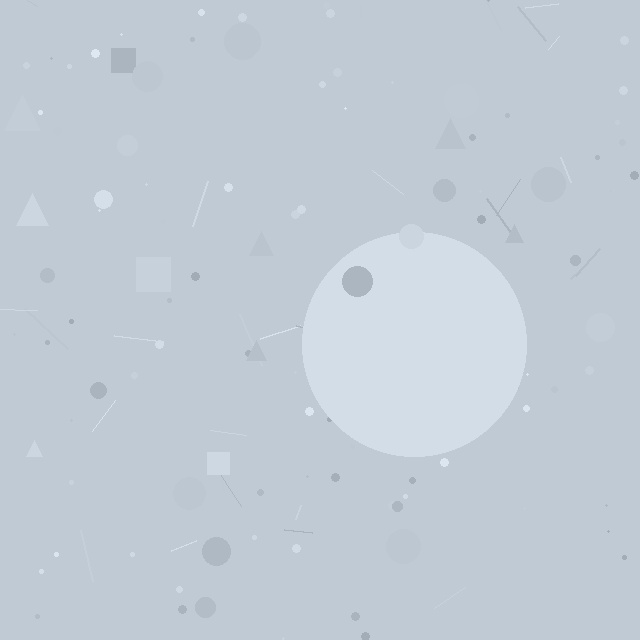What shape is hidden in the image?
A circle is hidden in the image.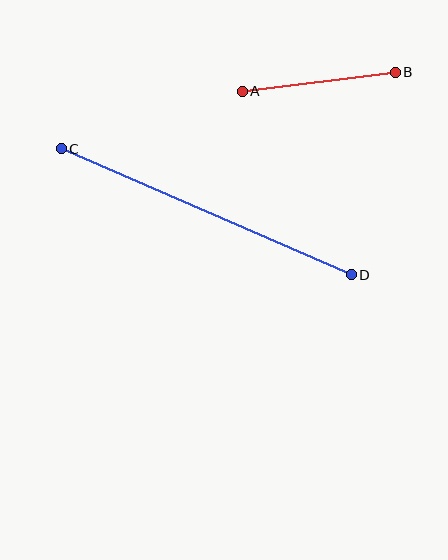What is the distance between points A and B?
The distance is approximately 154 pixels.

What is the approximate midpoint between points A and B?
The midpoint is at approximately (319, 82) pixels.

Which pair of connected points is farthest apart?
Points C and D are farthest apart.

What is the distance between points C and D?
The distance is approximately 316 pixels.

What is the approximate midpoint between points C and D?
The midpoint is at approximately (206, 212) pixels.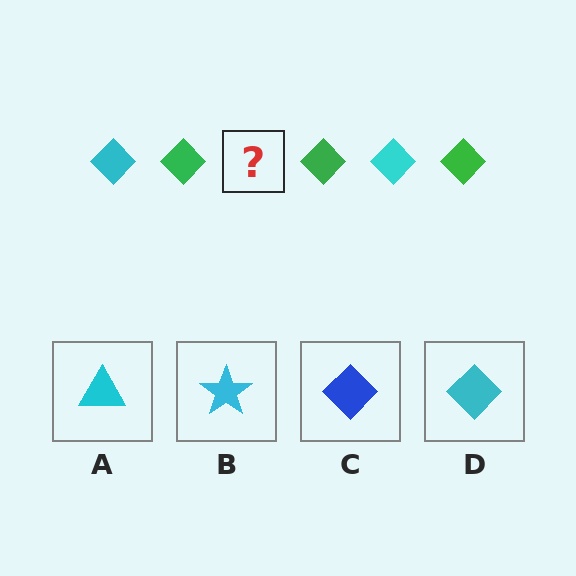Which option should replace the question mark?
Option D.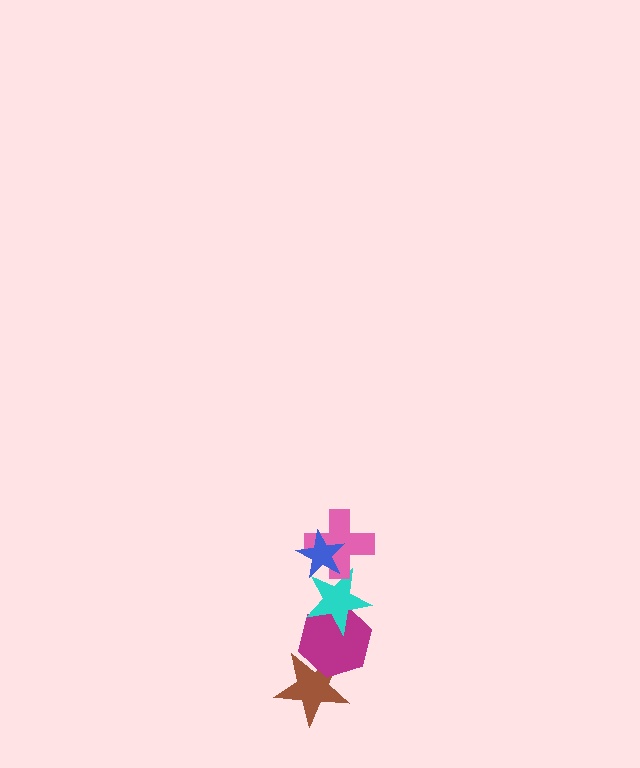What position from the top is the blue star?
The blue star is 1st from the top.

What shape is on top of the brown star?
The magenta hexagon is on top of the brown star.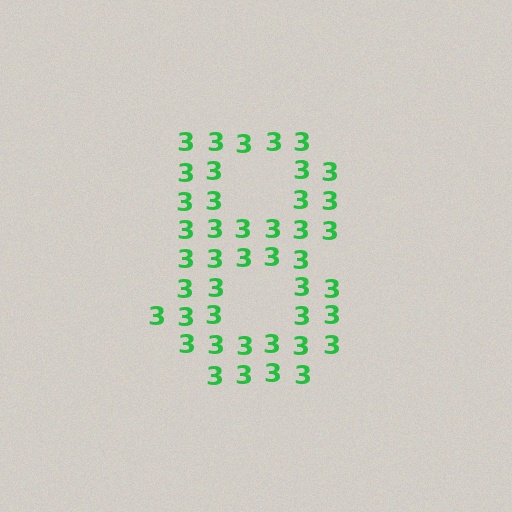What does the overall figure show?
The overall figure shows the digit 8.